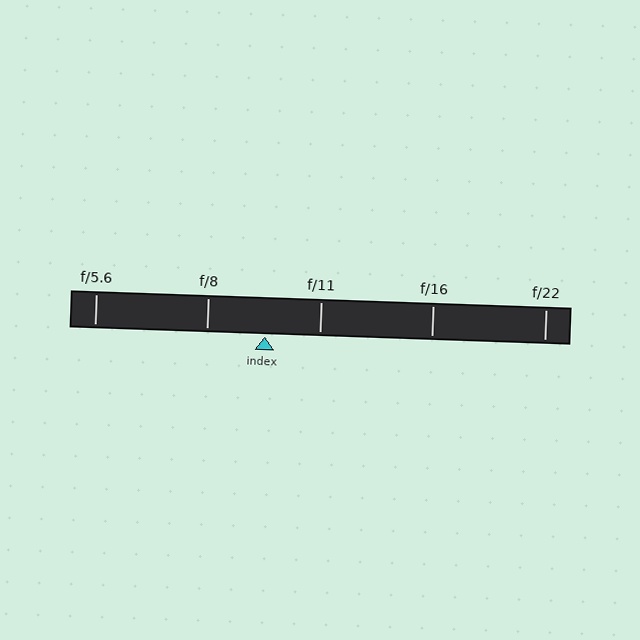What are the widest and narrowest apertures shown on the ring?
The widest aperture shown is f/5.6 and the narrowest is f/22.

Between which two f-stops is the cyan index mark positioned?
The index mark is between f/8 and f/11.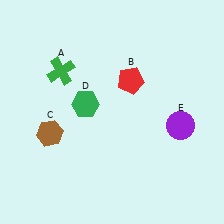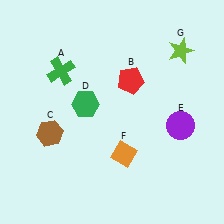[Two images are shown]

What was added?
An orange diamond (F), a lime star (G) were added in Image 2.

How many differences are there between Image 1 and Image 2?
There are 2 differences between the two images.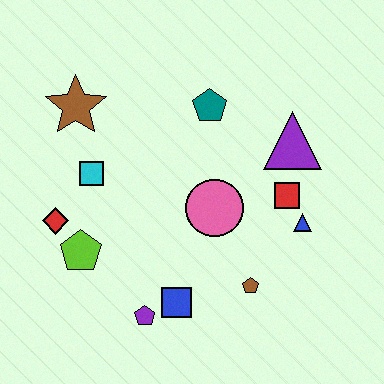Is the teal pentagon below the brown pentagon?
No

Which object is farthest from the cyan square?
The blue triangle is farthest from the cyan square.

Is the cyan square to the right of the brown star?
Yes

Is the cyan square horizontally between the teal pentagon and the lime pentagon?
Yes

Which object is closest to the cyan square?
The red diamond is closest to the cyan square.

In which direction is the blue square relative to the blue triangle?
The blue square is to the left of the blue triangle.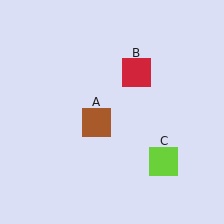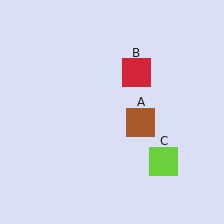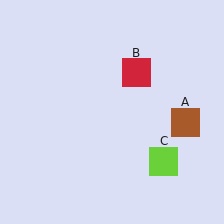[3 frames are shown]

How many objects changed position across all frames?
1 object changed position: brown square (object A).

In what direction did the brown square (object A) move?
The brown square (object A) moved right.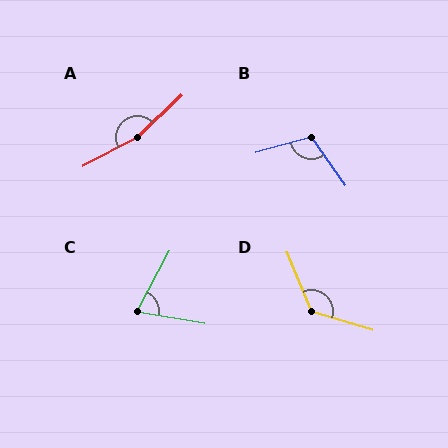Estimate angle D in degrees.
Approximately 129 degrees.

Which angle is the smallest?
C, at approximately 72 degrees.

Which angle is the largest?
A, at approximately 165 degrees.